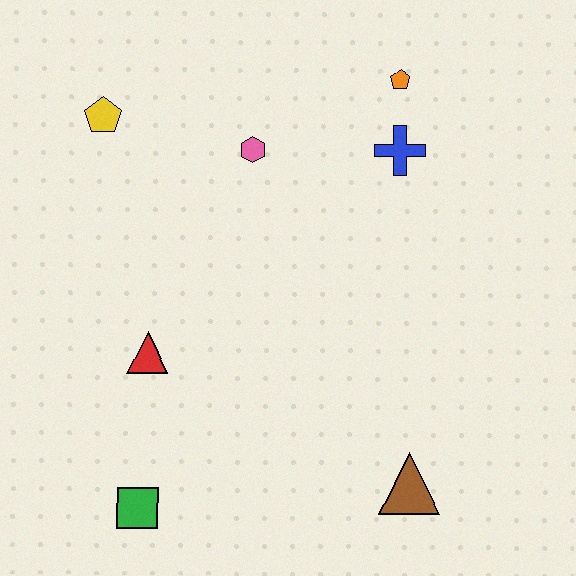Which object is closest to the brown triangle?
The green square is closest to the brown triangle.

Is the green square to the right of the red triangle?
No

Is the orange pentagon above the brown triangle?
Yes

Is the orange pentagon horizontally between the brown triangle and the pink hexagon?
Yes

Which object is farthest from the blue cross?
The green square is farthest from the blue cross.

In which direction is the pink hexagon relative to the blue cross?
The pink hexagon is to the left of the blue cross.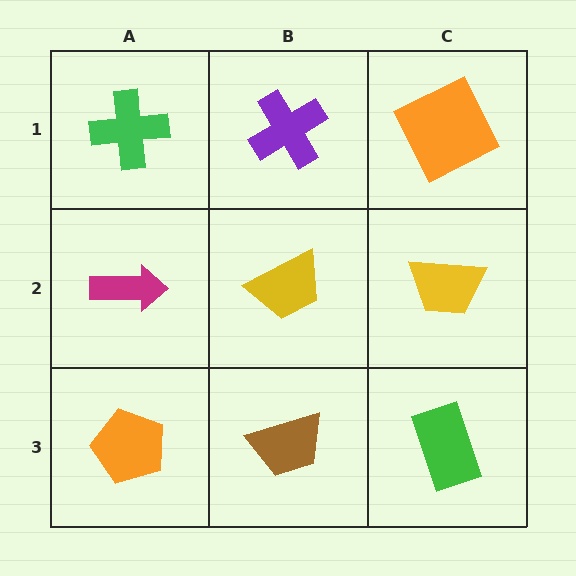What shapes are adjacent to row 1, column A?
A magenta arrow (row 2, column A), a purple cross (row 1, column B).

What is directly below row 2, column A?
An orange pentagon.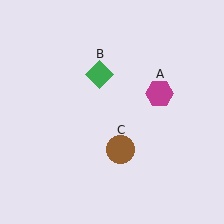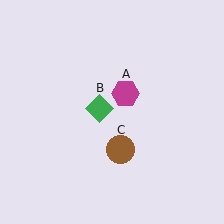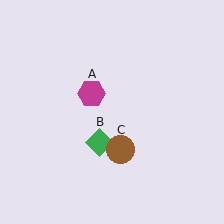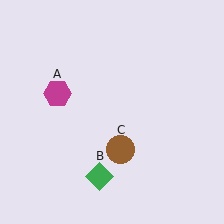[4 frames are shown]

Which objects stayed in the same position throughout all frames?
Brown circle (object C) remained stationary.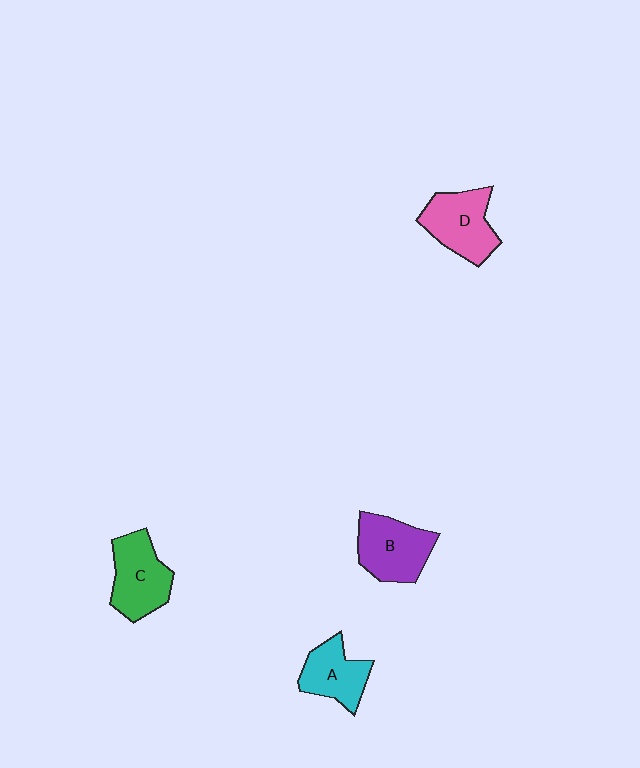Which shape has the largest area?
Shape B (purple).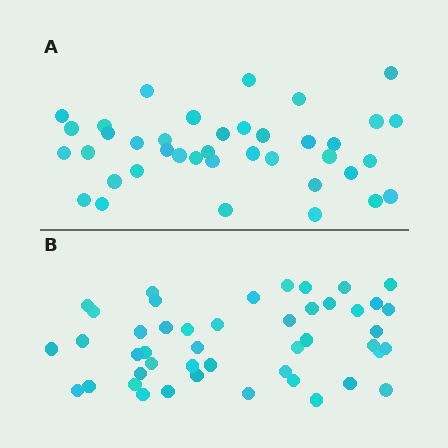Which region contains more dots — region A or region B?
Region B (the bottom region) has more dots.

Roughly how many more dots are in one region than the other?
Region B has roughly 8 or so more dots than region A.